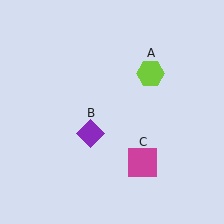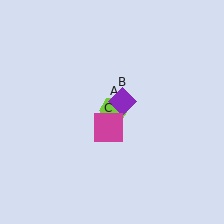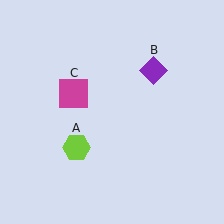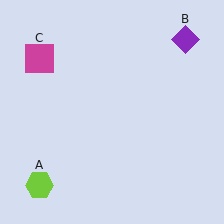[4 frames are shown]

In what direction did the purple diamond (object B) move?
The purple diamond (object B) moved up and to the right.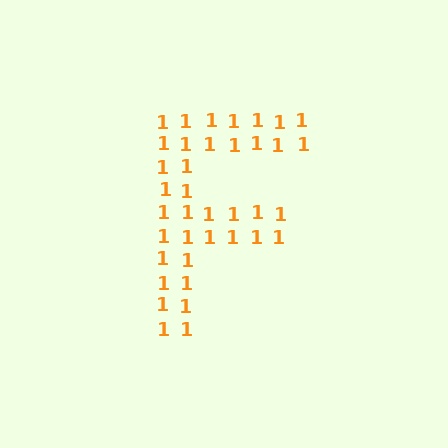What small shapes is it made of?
It is made of small digit 1's.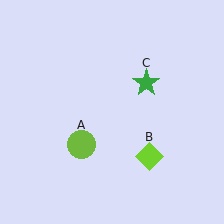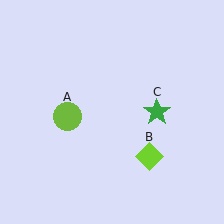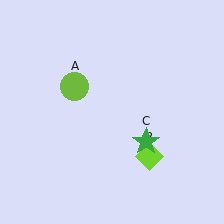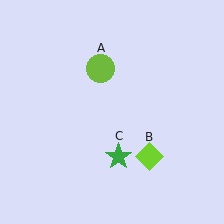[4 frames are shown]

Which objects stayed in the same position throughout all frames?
Lime diamond (object B) remained stationary.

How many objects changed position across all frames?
2 objects changed position: lime circle (object A), green star (object C).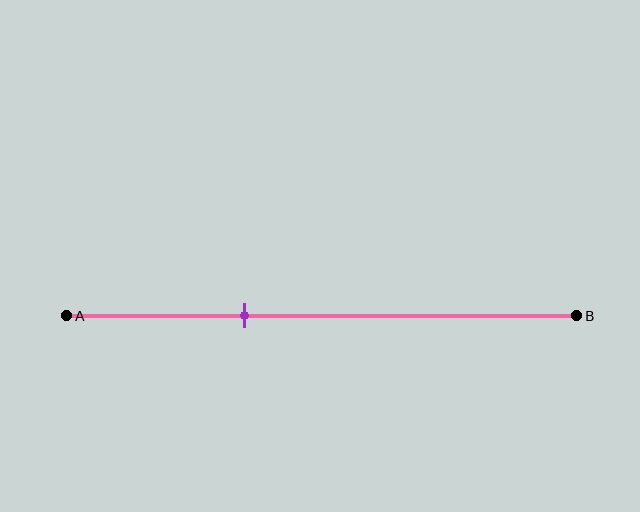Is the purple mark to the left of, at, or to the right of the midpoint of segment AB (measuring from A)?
The purple mark is to the left of the midpoint of segment AB.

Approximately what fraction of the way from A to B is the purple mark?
The purple mark is approximately 35% of the way from A to B.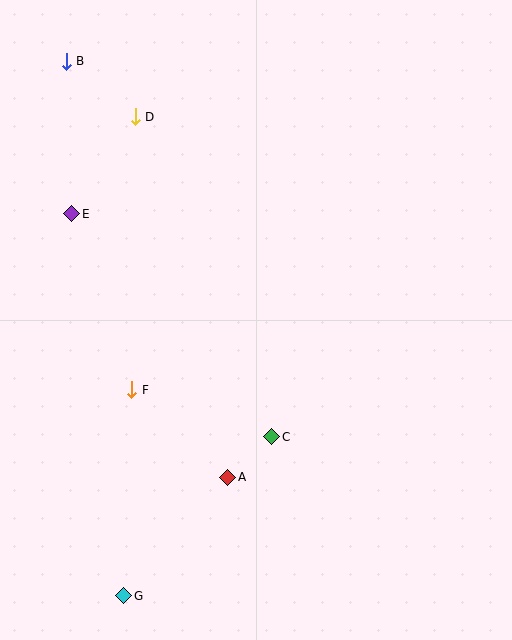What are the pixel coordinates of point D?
Point D is at (135, 117).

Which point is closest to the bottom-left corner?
Point G is closest to the bottom-left corner.